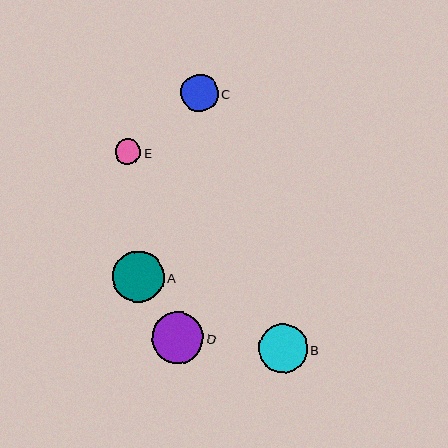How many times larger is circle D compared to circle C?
Circle D is approximately 1.4 times the size of circle C.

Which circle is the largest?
Circle D is the largest with a size of approximately 52 pixels.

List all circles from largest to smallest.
From largest to smallest: D, A, B, C, E.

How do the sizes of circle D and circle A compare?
Circle D and circle A are approximately the same size.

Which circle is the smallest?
Circle E is the smallest with a size of approximately 25 pixels.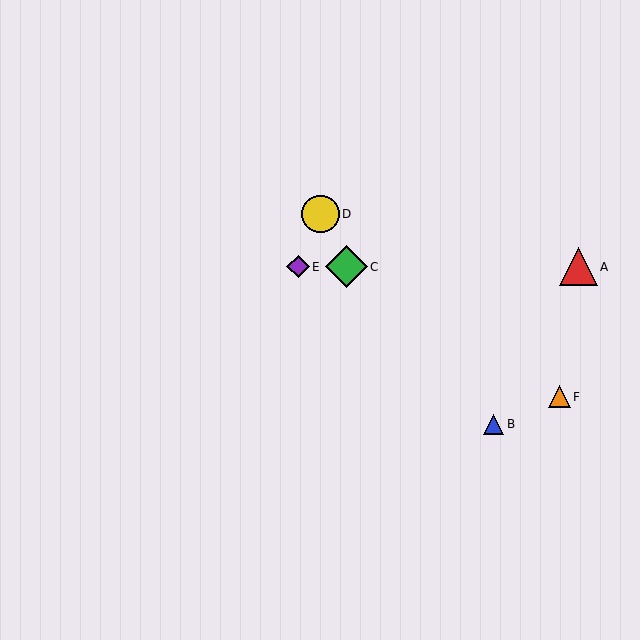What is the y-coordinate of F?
Object F is at y≈397.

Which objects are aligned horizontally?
Objects A, C, E are aligned horizontally.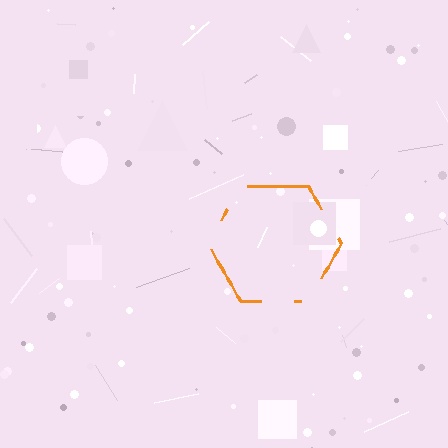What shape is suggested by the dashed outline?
The dashed outline suggests a hexagon.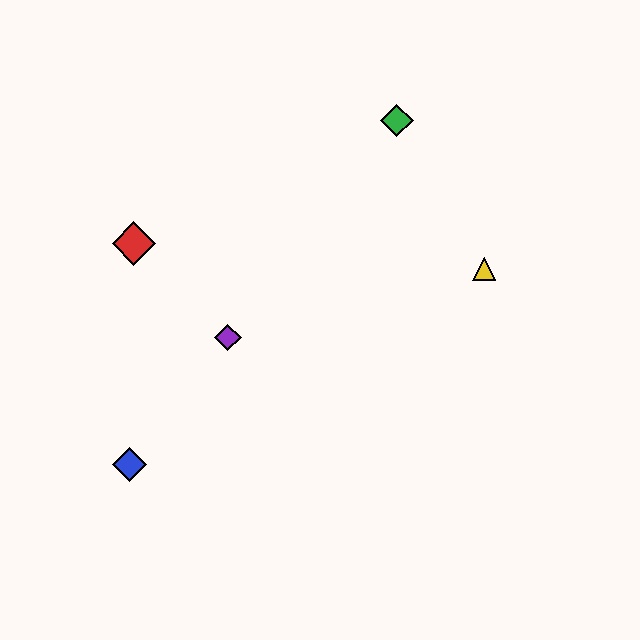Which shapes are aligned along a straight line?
The blue diamond, the green diamond, the purple diamond are aligned along a straight line.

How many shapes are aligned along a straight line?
3 shapes (the blue diamond, the green diamond, the purple diamond) are aligned along a straight line.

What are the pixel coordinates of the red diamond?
The red diamond is at (134, 244).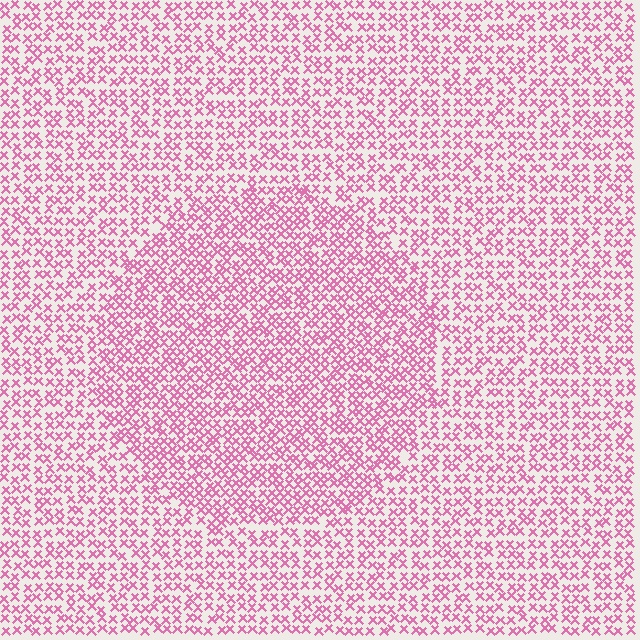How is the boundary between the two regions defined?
The boundary is defined by a change in element density (approximately 1.5x ratio). All elements are the same color, size, and shape.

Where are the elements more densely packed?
The elements are more densely packed inside the circle boundary.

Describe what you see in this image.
The image contains small pink elements arranged at two different densities. A circle-shaped region is visible where the elements are more densely packed than the surrounding area.